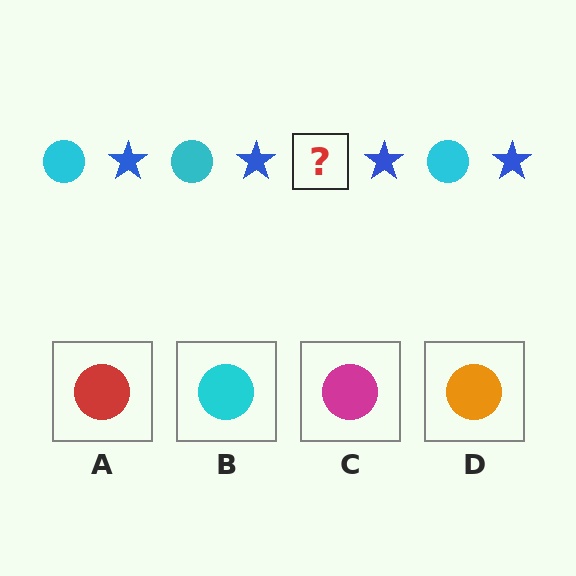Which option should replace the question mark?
Option B.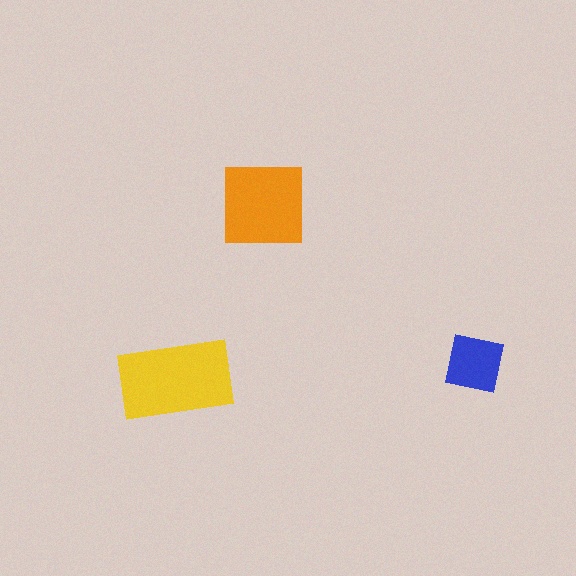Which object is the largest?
The yellow rectangle.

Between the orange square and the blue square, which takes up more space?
The orange square.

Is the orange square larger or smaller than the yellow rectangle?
Smaller.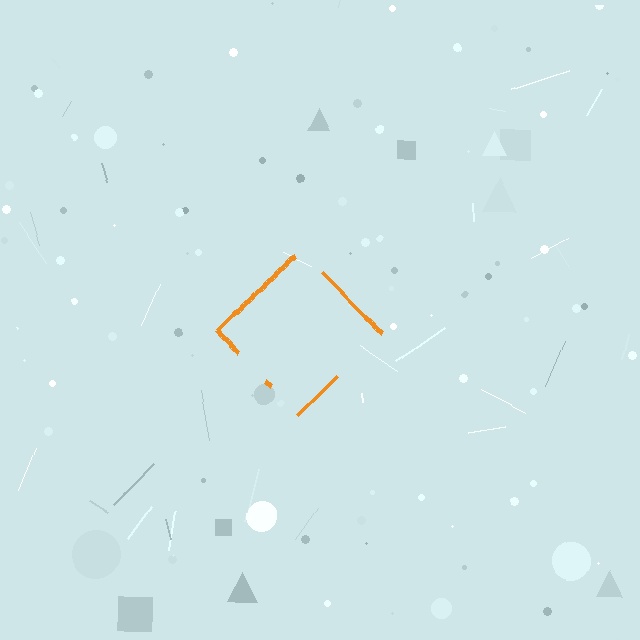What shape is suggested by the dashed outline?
The dashed outline suggests a diamond.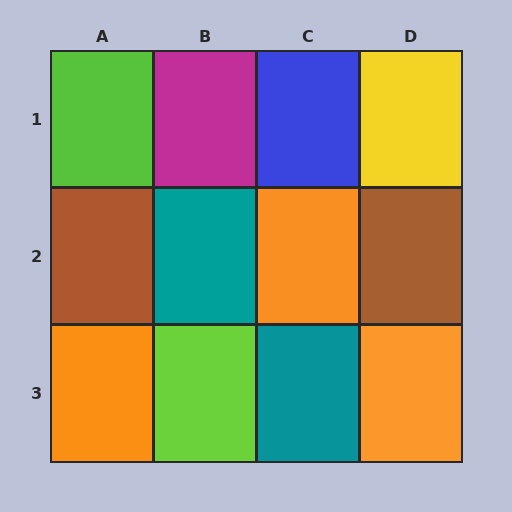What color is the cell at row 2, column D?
Brown.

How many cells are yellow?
1 cell is yellow.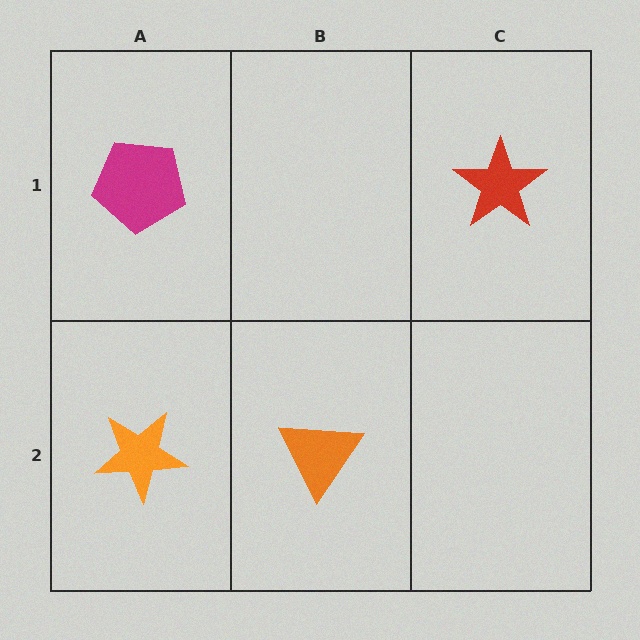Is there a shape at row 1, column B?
No, that cell is empty.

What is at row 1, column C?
A red star.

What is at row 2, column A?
An orange star.